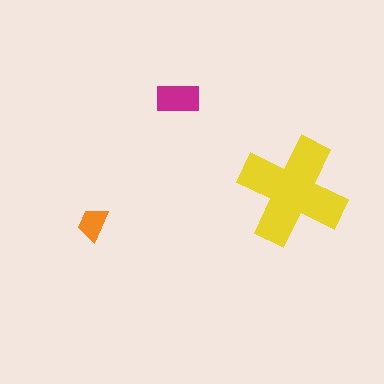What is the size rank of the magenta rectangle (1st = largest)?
2nd.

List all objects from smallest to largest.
The orange trapezoid, the magenta rectangle, the yellow cross.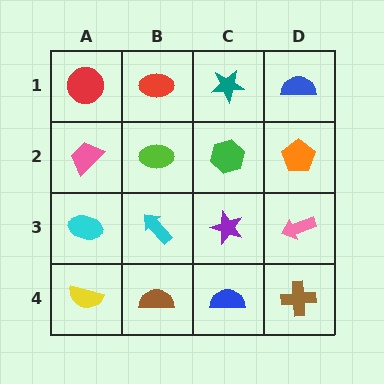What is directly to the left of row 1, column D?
A teal star.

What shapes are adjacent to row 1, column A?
A pink trapezoid (row 2, column A), a red ellipse (row 1, column B).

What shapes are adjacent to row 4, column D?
A pink arrow (row 3, column D), a blue semicircle (row 4, column C).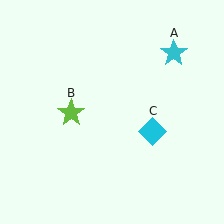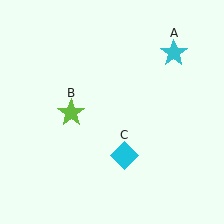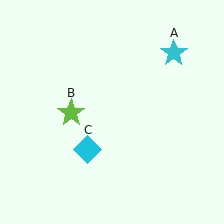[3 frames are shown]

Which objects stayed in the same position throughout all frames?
Cyan star (object A) and lime star (object B) remained stationary.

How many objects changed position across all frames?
1 object changed position: cyan diamond (object C).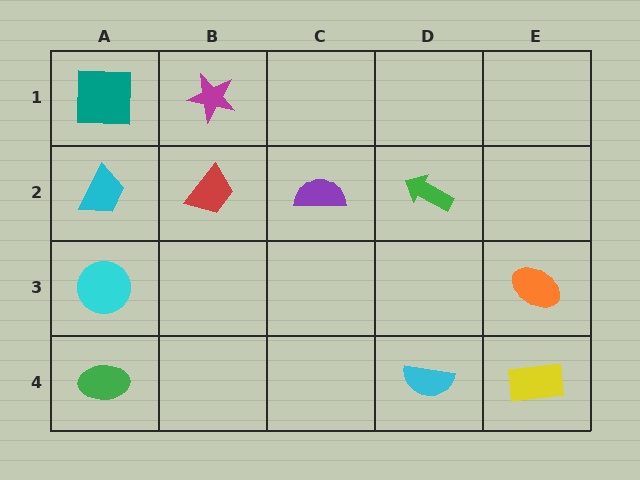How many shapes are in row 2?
4 shapes.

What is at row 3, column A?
A cyan circle.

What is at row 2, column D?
A green arrow.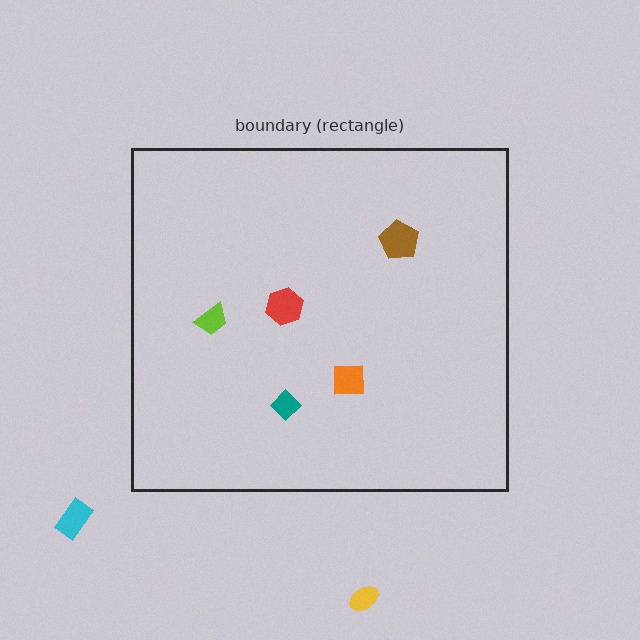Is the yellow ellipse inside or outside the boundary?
Outside.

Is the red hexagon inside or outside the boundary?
Inside.